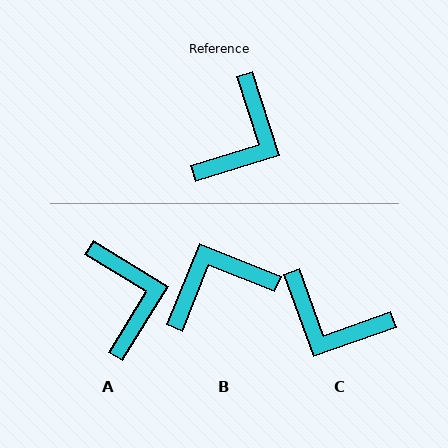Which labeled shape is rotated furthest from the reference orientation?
B, about 141 degrees away.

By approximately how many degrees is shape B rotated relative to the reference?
Approximately 141 degrees counter-clockwise.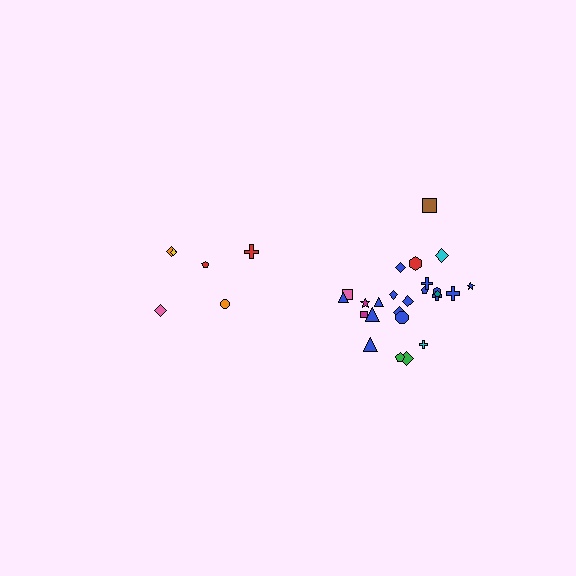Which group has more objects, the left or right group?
The right group.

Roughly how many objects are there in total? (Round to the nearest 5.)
Roughly 30 objects in total.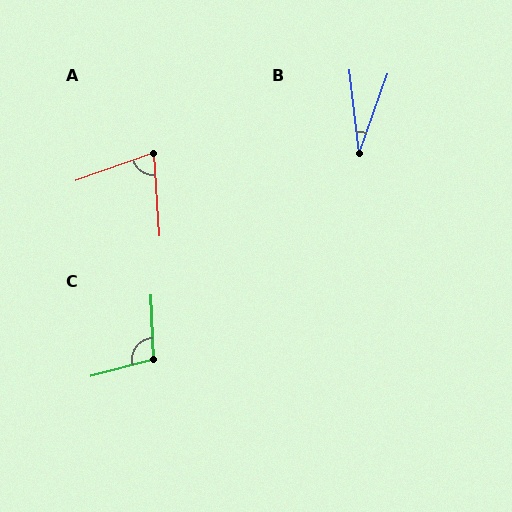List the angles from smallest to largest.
B (27°), A (74°), C (103°).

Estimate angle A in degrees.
Approximately 74 degrees.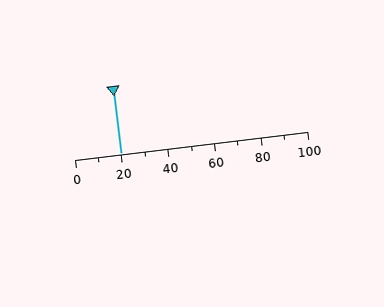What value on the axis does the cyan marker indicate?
The marker indicates approximately 20.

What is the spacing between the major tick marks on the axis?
The major ticks are spaced 20 apart.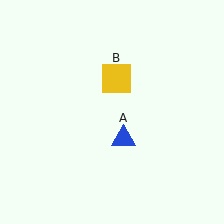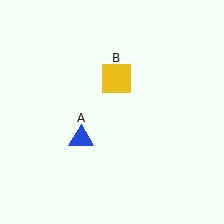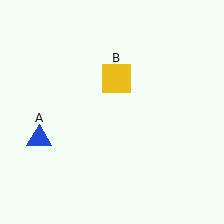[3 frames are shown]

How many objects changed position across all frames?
1 object changed position: blue triangle (object A).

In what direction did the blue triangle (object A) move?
The blue triangle (object A) moved left.